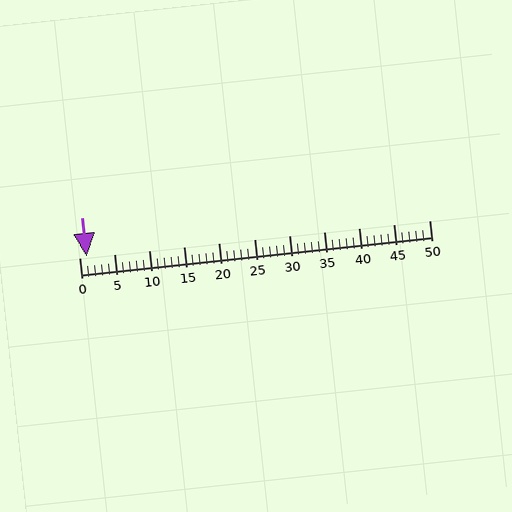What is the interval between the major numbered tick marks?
The major tick marks are spaced 5 units apart.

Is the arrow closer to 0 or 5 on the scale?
The arrow is closer to 0.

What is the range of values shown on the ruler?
The ruler shows values from 0 to 50.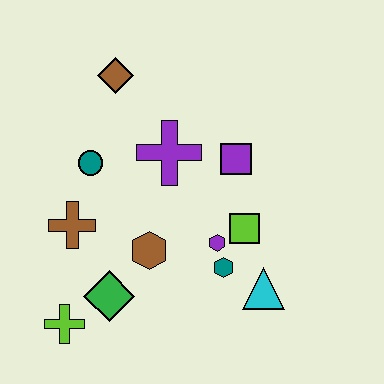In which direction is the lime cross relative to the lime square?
The lime cross is to the left of the lime square.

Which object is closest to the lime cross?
The green diamond is closest to the lime cross.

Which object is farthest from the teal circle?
The cyan triangle is farthest from the teal circle.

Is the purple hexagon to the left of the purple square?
Yes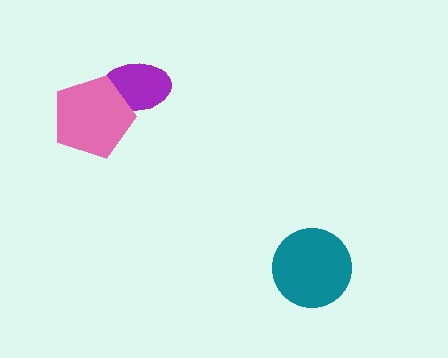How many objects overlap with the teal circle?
0 objects overlap with the teal circle.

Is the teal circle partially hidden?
No, no other shape covers it.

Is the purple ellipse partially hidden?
Yes, it is partially covered by another shape.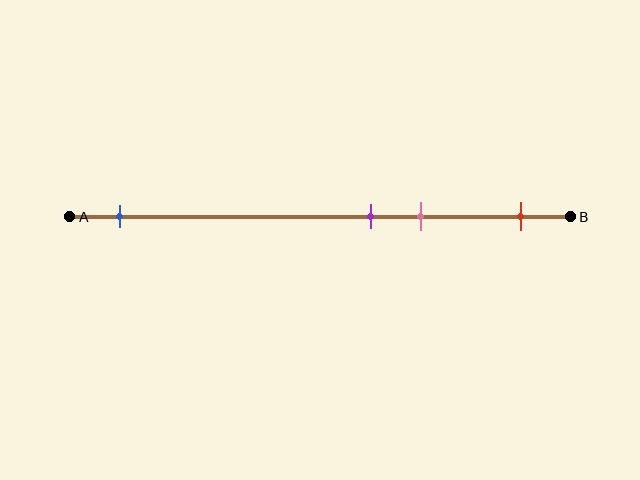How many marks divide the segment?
There are 4 marks dividing the segment.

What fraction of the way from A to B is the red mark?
The red mark is approximately 90% (0.9) of the way from A to B.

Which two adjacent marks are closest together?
The purple and pink marks are the closest adjacent pair.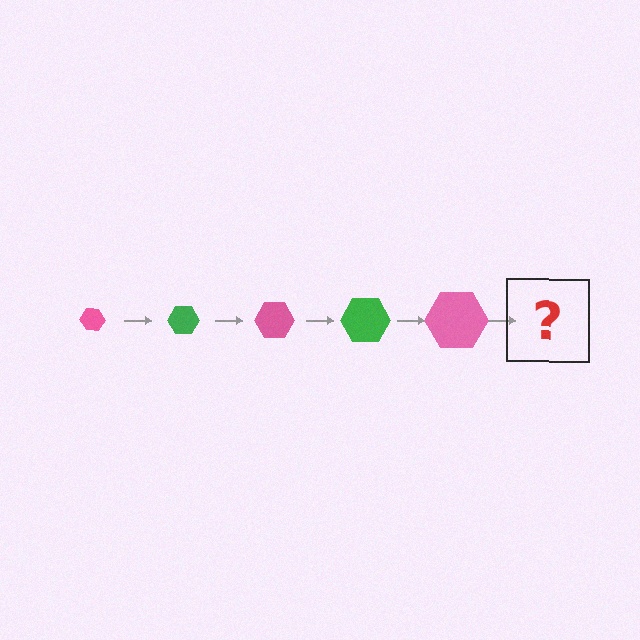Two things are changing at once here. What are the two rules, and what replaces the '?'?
The two rules are that the hexagon grows larger each step and the color cycles through pink and green. The '?' should be a green hexagon, larger than the previous one.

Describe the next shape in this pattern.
It should be a green hexagon, larger than the previous one.